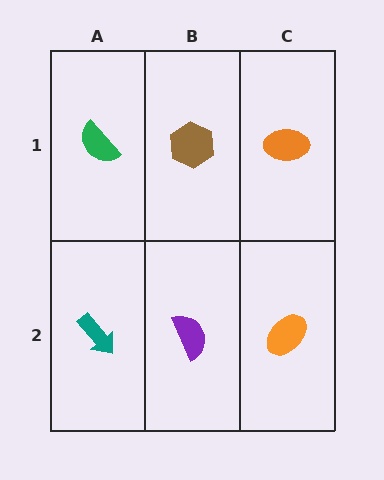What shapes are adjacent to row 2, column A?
A green semicircle (row 1, column A), a purple semicircle (row 2, column B).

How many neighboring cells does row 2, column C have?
2.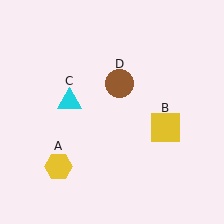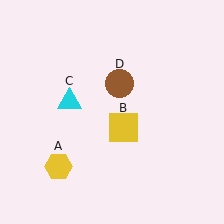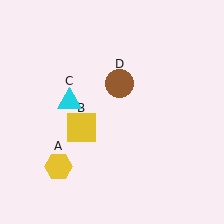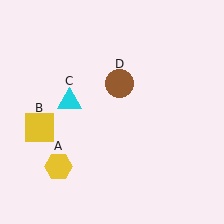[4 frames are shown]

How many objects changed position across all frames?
1 object changed position: yellow square (object B).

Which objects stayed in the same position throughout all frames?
Yellow hexagon (object A) and cyan triangle (object C) and brown circle (object D) remained stationary.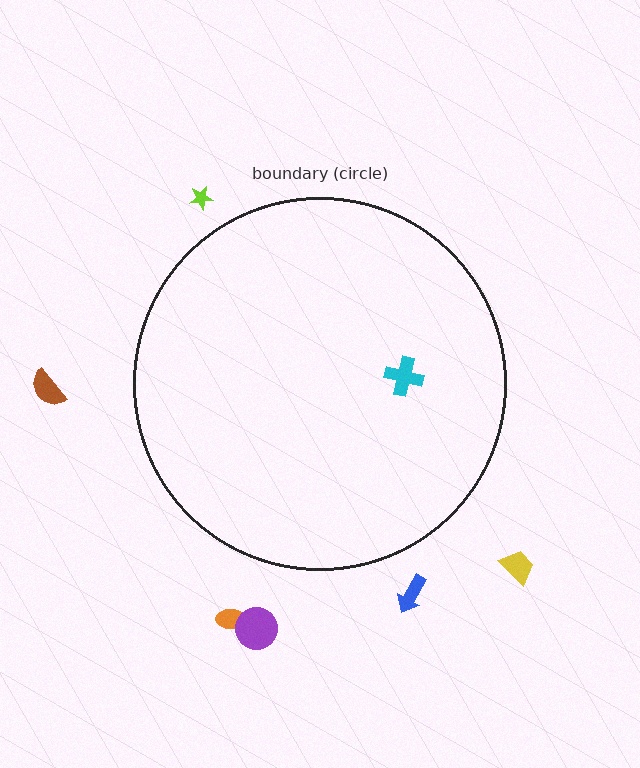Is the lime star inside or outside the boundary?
Outside.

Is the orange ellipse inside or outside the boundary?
Outside.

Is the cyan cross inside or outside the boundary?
Inside.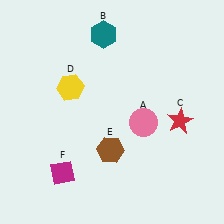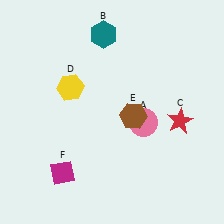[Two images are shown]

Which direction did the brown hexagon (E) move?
The brown hexagon (E) moved up.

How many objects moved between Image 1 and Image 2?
1 object moved between the two images.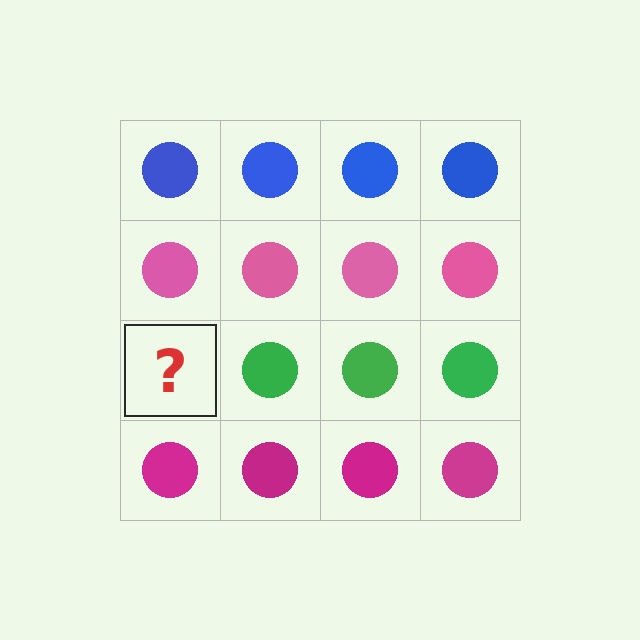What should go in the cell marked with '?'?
The missing cell should contain a green circle.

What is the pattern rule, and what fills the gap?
The rule is that each row has a consistent color. The gap should be filled with a green circle.